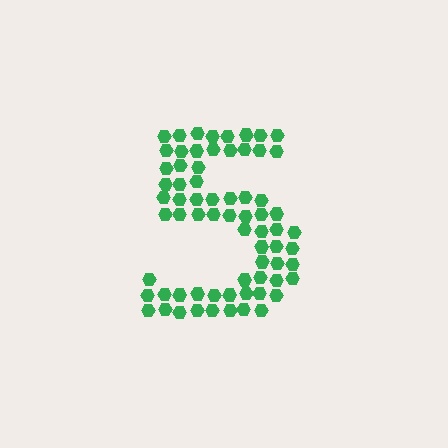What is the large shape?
The large shape is the digit 5.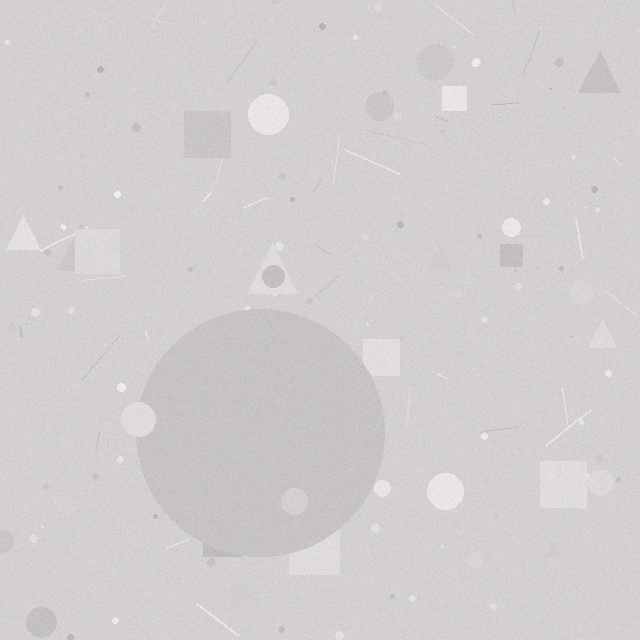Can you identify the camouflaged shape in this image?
The camouflaged shape is a circle.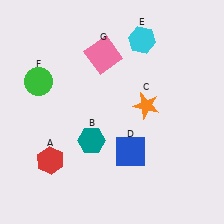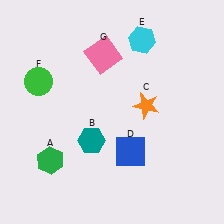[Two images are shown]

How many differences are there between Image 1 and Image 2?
There is 1 difference between the two images.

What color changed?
The hexagon (A) changed from red in Image 1 to green in Image 2.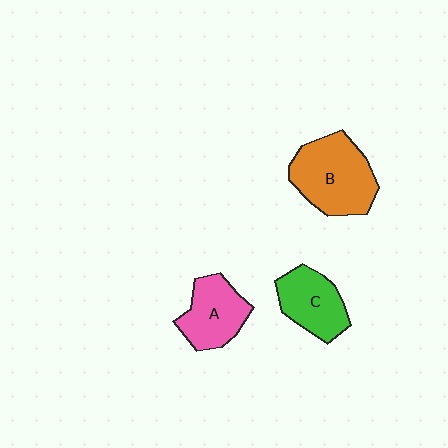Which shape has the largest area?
Shape B (orange).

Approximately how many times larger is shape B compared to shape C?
Approximately 1.5 times.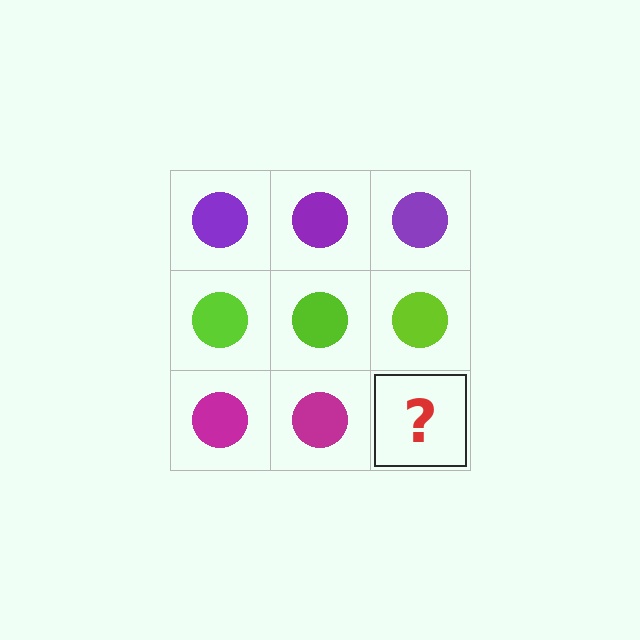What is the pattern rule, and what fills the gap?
The rule is that each row has a consistent color. The gap should be filled with a magenta circle.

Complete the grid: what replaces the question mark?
The question mark should be replaced with a magenta circle.